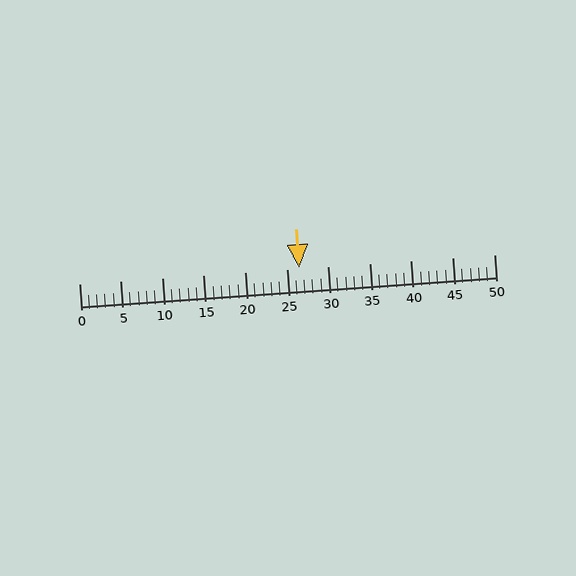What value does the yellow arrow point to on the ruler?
The yellow arrow points to approximately 26.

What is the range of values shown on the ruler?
The ruler shows values from 0 to 50.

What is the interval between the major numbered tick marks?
The major tick marks are spaced 5 units apart.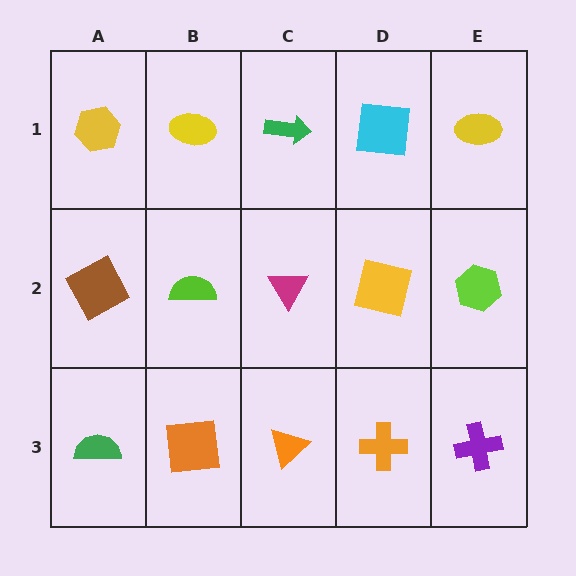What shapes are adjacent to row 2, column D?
A cyan square (row 1, column D), an orange cross (row 3, column D), a magenta triangle (row 2, column C), a lime hexagon (row 2, column E).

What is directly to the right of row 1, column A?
A yellow ellipse.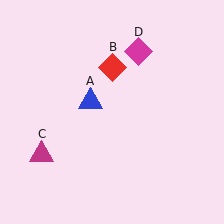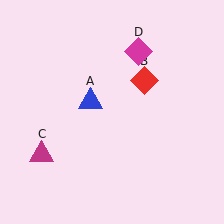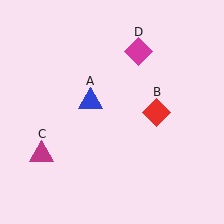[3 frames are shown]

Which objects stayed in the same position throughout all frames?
Blue triangle (object A) and magenta triangle (object C) and magenta diamond (object D) remained stationary.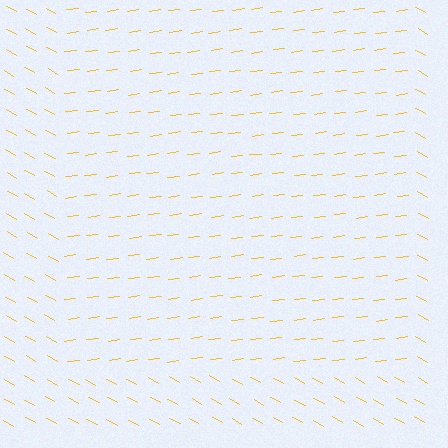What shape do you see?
I see a rectangle.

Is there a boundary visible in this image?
Yes, there is a texture boundary formed by a change in line orientation.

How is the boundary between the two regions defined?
The boundary is defined purely by a change in line orientation (approximately 36 degrees difference). All lines are the same color and thickness.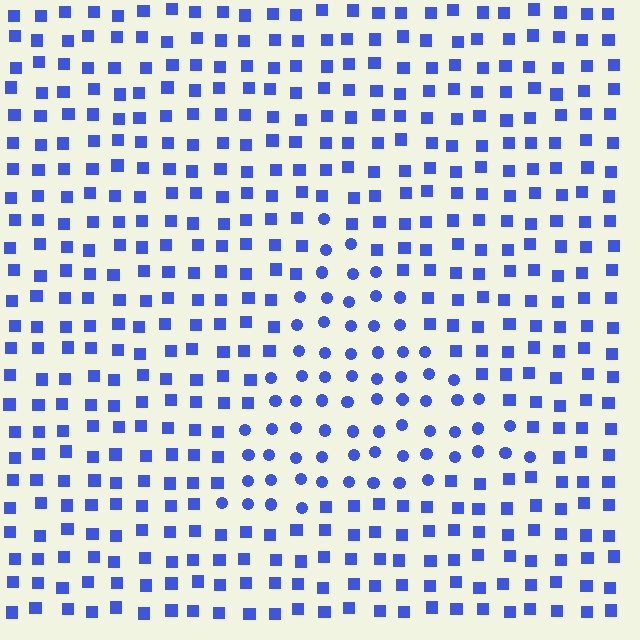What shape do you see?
I see a triangle.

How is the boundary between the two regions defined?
The boundary is defined by a change in element shape: circles inside vs. squares outside. All elements share the same color and spacing.